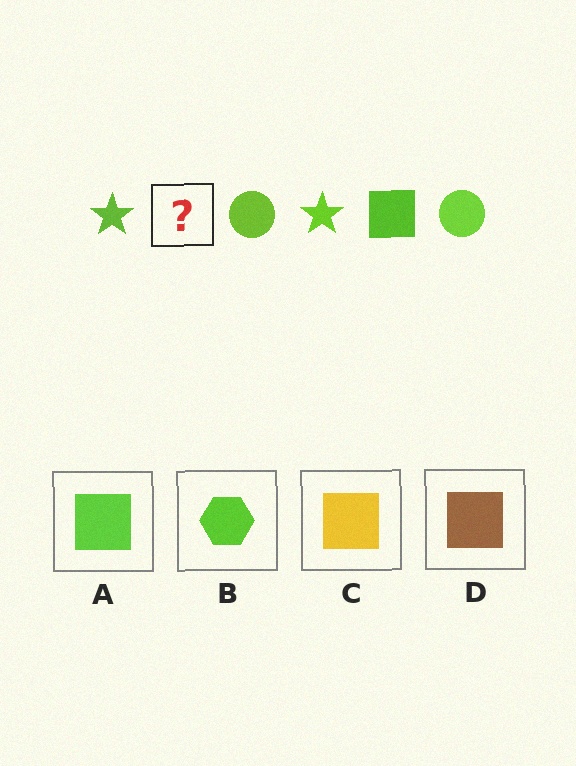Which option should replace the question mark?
Option A.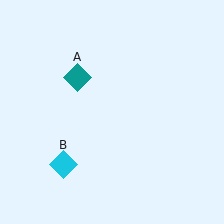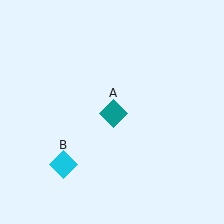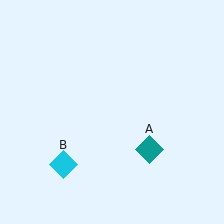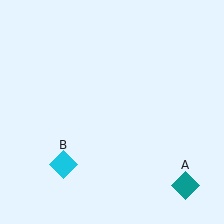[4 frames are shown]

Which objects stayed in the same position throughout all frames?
Cyan diamond (object B) remained stationary.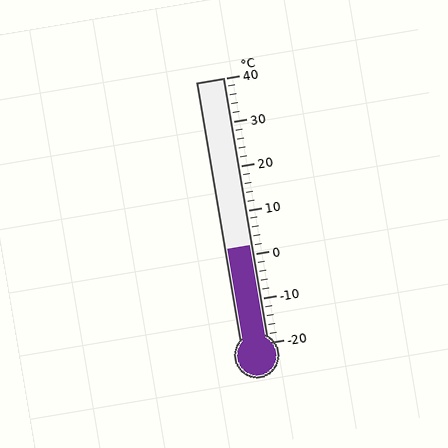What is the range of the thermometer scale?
The thermometer scale ranges from -20°C to 40°C.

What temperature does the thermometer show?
The thermometer shows approximately 2°C.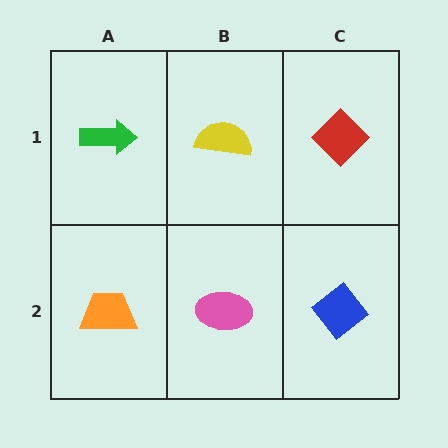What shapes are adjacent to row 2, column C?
A red diamond (row 1, column C), a pink ellipse (row 2, column B).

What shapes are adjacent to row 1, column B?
A pink ellipse (row 2, column B), a green arrow (row 1, column A), a red diamond (row 1, column C).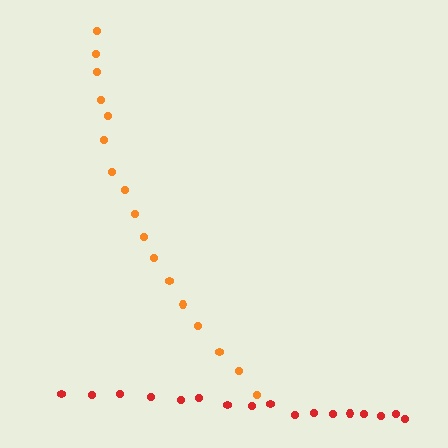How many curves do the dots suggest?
There are 2 distinct paths.